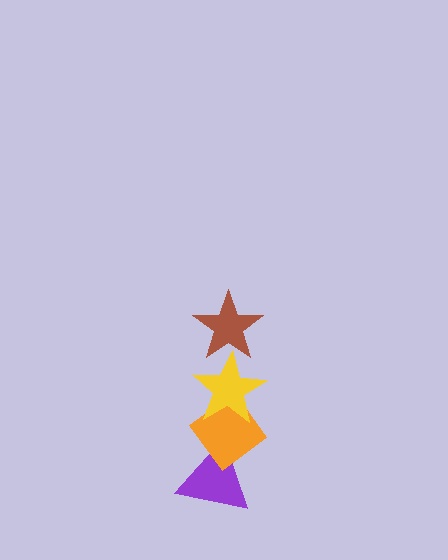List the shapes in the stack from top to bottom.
From top to bottom: the brown star, the yellow star, the orange diamond, the purple triangle.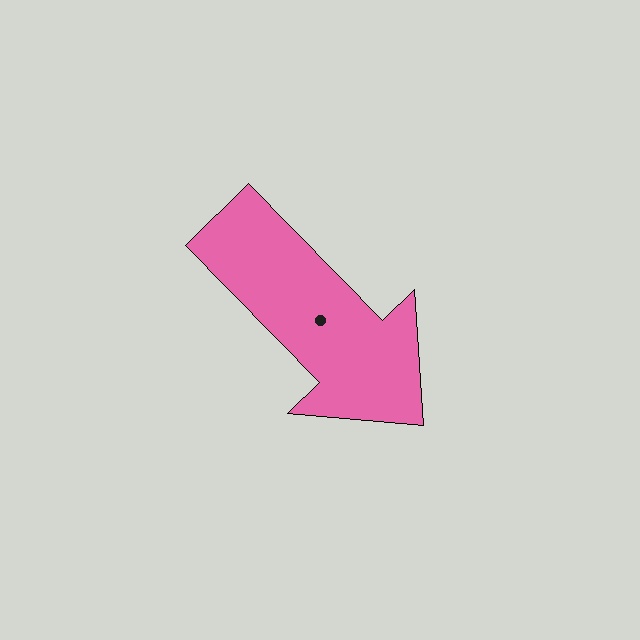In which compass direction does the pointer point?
Southeast.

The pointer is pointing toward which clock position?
Roughly 5 o'clock.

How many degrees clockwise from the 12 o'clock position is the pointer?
Approximately 136 degrees.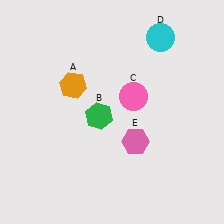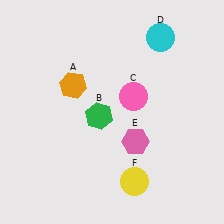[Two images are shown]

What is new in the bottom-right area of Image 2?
A yellow circle (F) was added in the bottom-right area of Image 2.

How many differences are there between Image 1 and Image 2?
There is 1 difference between the two images.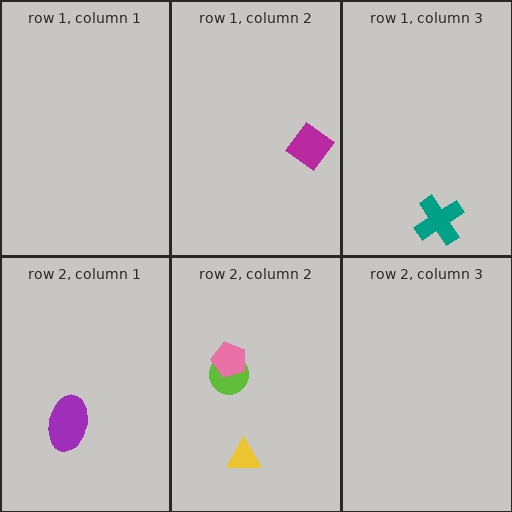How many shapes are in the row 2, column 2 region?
3.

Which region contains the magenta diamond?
The row 1, column 2 region.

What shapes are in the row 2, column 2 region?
The lime circle, the pink pentagon, the yellow triangle.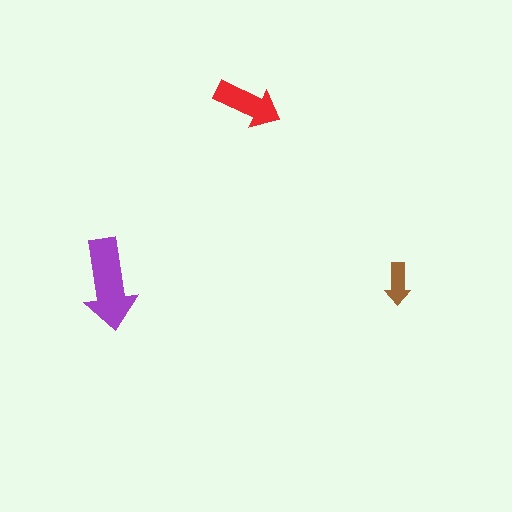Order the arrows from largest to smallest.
the purple one, the red one, the brown one.